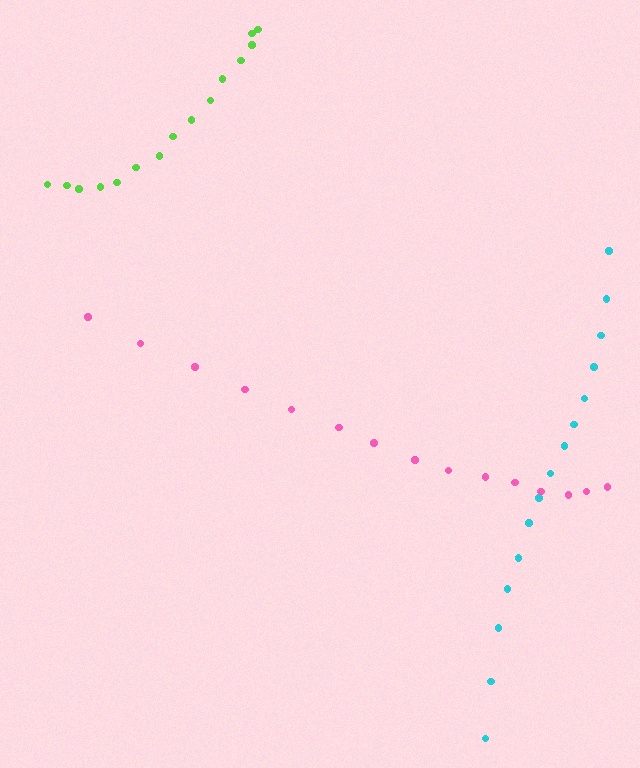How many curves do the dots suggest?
There are 3 distinct paths.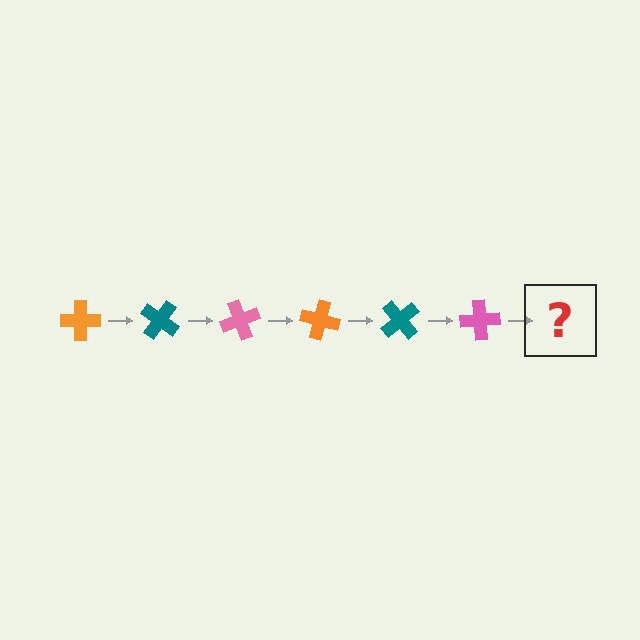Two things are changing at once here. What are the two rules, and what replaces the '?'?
The two rules are that it rotates 35 degrees each step and the color cycles through orange, teal, and pink. The '?' should be an orange cross, rotated 210 degrees from the start.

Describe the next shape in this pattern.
It should be an orange cross, rotated 210 degrees from the start.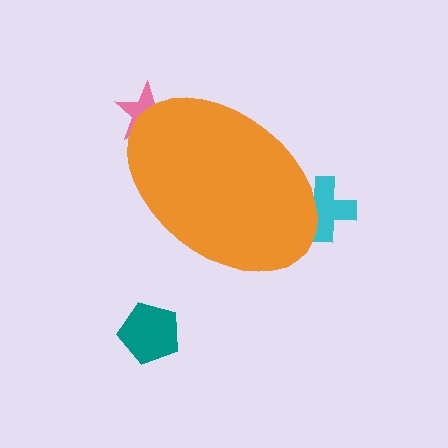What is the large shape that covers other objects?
An orange ellipse.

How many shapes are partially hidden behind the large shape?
2 shapes are partially hidden.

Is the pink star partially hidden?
Yes, the pink star is partially hidden behind the orange ellipse.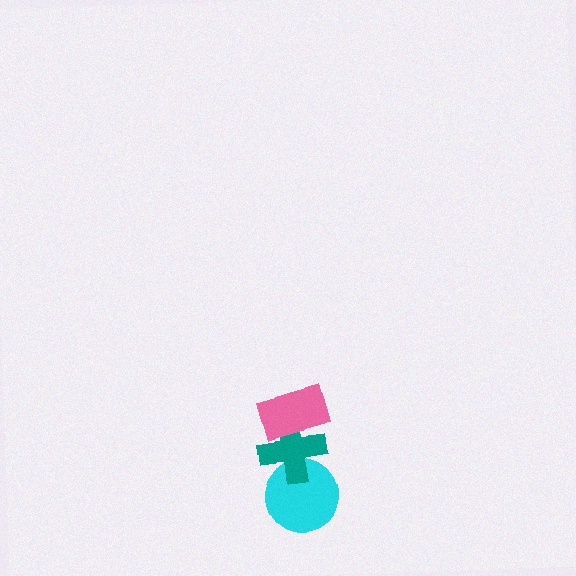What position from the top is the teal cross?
The teal cross is 2nd from the top.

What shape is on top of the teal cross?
The pink rectangle is on top of the teal cross.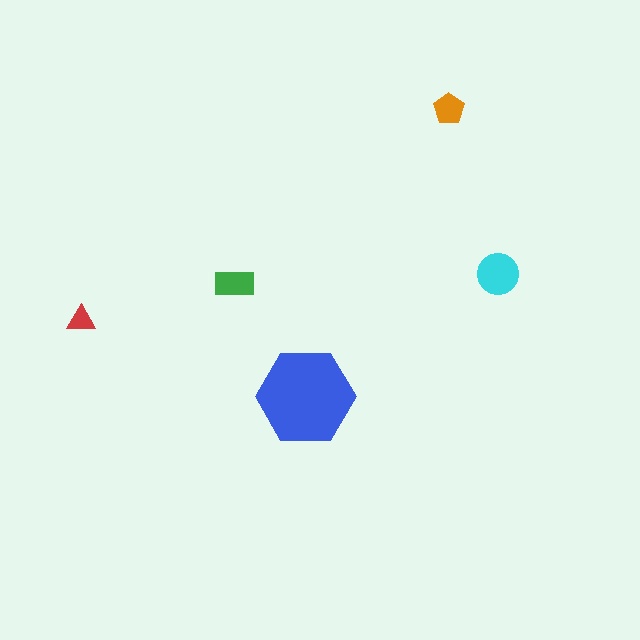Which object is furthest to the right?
The cyan circle is rightmost.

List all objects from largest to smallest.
The blue hexagon, the cyan circle, the green rectangle, the orange pentagon, the red triangle.